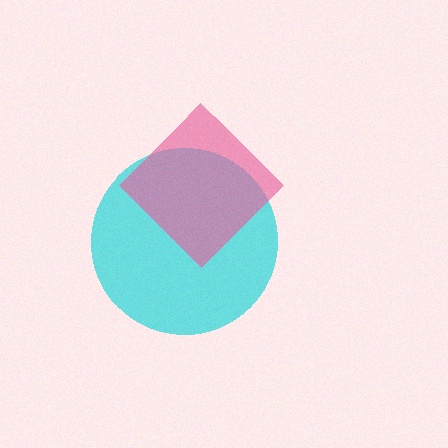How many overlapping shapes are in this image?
There are 2 overlapping shapes in the image.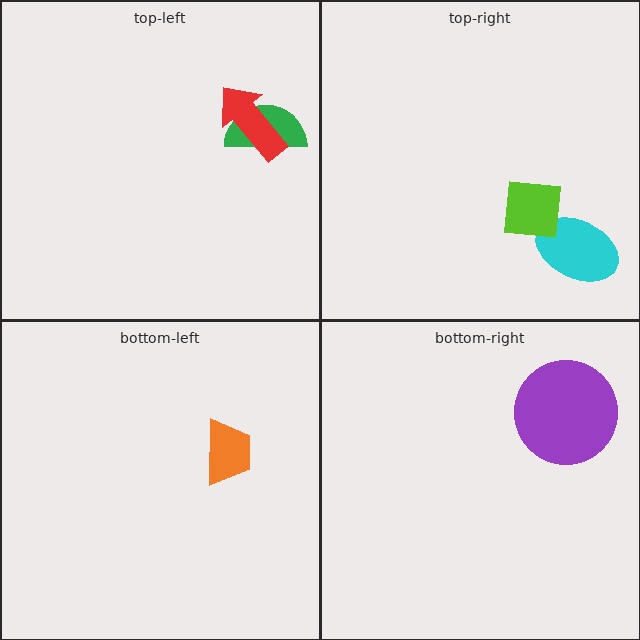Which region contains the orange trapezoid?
The bottom-left region.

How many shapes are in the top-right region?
2.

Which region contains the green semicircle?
The top-left region.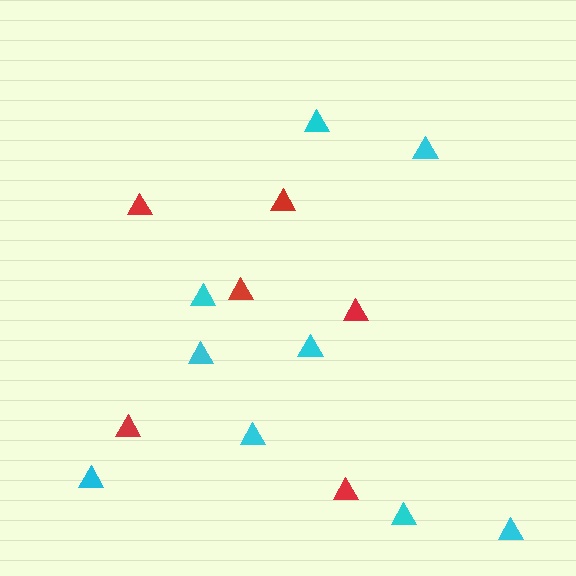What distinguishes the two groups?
There are 2 groups: one group of cyan triangles (9) and one group of red triangles (6).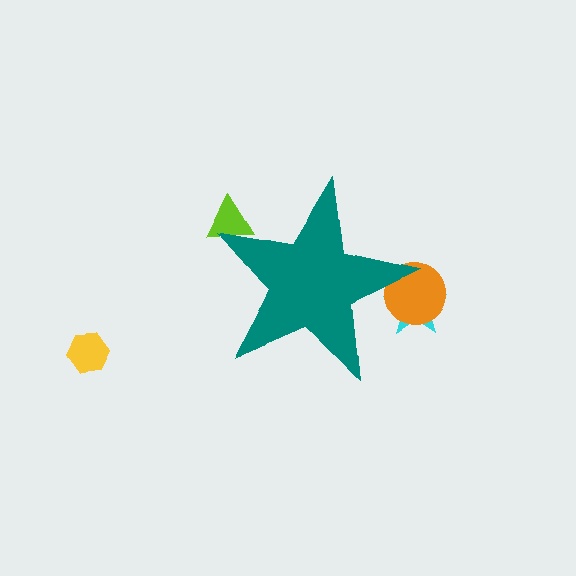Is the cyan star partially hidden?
Yes, the cyan star is partially hidden behind the teal star.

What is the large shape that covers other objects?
A teal star.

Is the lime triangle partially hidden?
Yes, the lime triangle is partially hidden behind the teal star.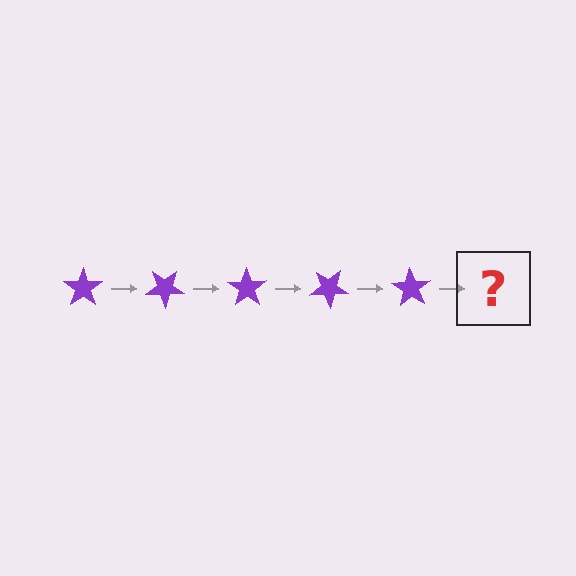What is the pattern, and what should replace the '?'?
The pattern is that the star rotates 35 degrees each step. The '?' should be a purple star rotated 175 degrees.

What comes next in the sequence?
The next element should be a purple star rotated 175 degrees.